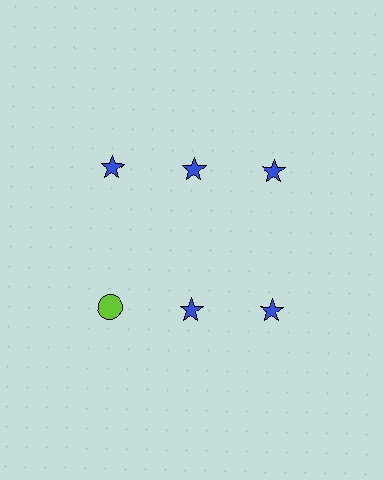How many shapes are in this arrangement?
There are 6 shapes arranged in a grid pattern.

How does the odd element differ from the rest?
It differs in both color (lime instead of blue) and shape (circle instead of star).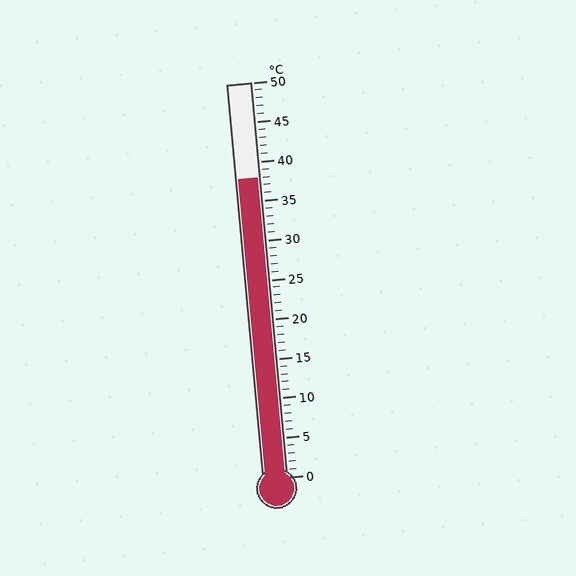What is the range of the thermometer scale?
The thermometer scale ranges from 0°C to 50°C.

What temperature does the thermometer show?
The thermometer shows approximately 38°C.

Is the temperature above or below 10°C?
The temperature is above 10°C.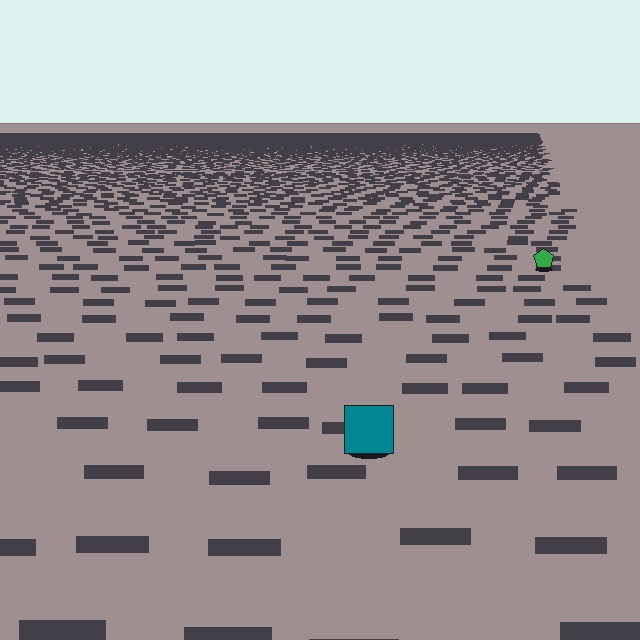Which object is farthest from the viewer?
The green pentagon is farthest from the viewer. It appears smaller and the ground texture around it is denser.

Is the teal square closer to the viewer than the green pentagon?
Yes. The teal square is closer — you can tell from the texture gradient: the ground texture is coarser near it.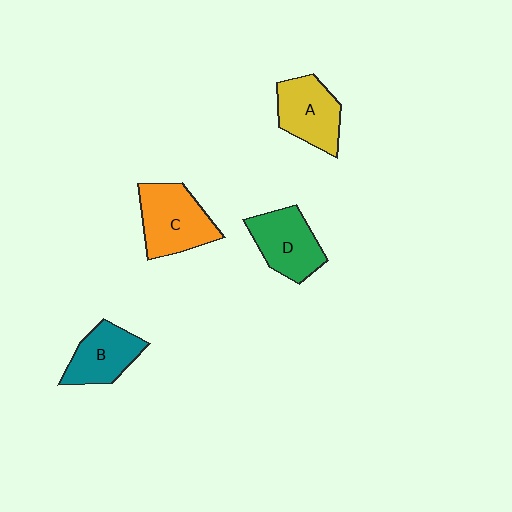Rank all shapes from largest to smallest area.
From largest to smallest: C (orange), D (green), A (yellow), B (teal).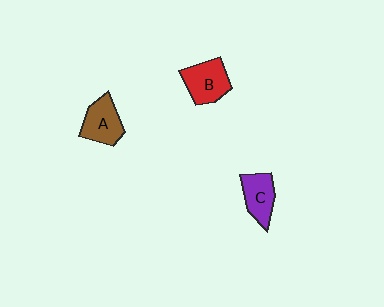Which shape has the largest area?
Shape B (red).